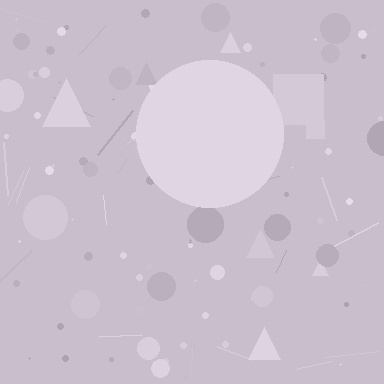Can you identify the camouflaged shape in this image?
The camouflaged shape is a circle.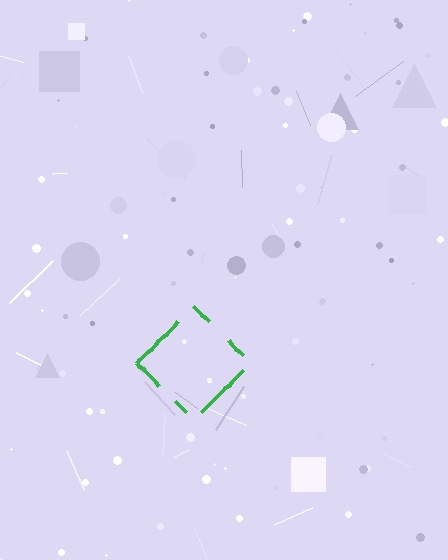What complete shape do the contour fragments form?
The contour fragments form a diamond.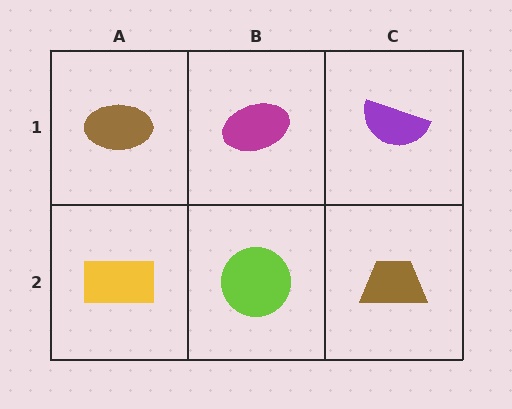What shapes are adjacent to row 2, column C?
A purple semicircle (row 1, column C), a lime circle (row 2, column B).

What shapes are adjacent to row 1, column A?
A yellow rectangle (row 2, column A), a magenta ellipse (row 1, column B).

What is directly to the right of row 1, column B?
A purple semicircle.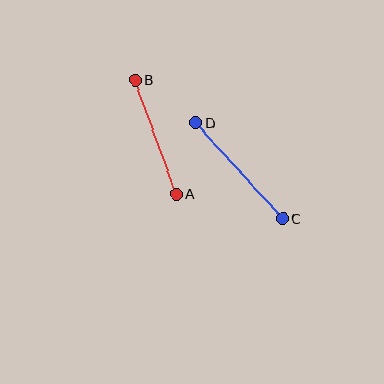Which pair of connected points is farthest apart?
Points C and D are farthest apart.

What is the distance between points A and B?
The distance is approximately 122 pixels.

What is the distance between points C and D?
The distance is approximately 130 pixels.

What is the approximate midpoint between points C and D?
The midpoint is at approximately (239, 171) pixels.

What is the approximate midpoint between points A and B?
The midpoint is at approximately (156, 137) pixels.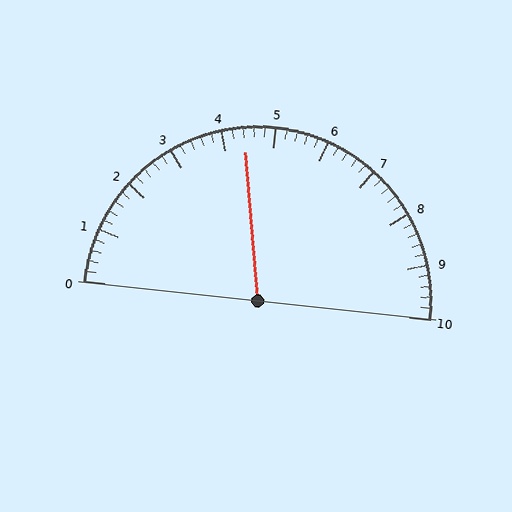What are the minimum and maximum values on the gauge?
The gauge ranges from 0 to 10.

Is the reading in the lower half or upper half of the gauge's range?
The reading is in the lower half of the range (0 to 10).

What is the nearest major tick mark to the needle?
The nearest major tick mark is 4.